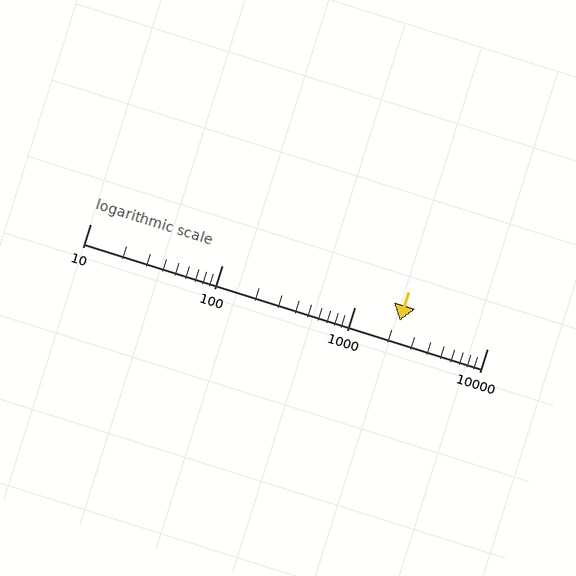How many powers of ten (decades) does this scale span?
The scale spans 3 decades, from 10 to 10000.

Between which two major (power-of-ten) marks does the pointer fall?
The pointer is between 1000 and 10000.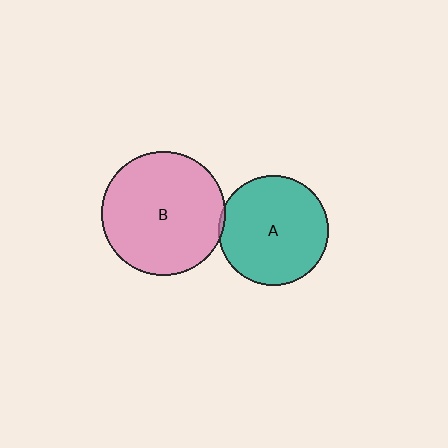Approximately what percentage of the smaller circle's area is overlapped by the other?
Approximately 5%.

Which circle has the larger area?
Circle B (pink).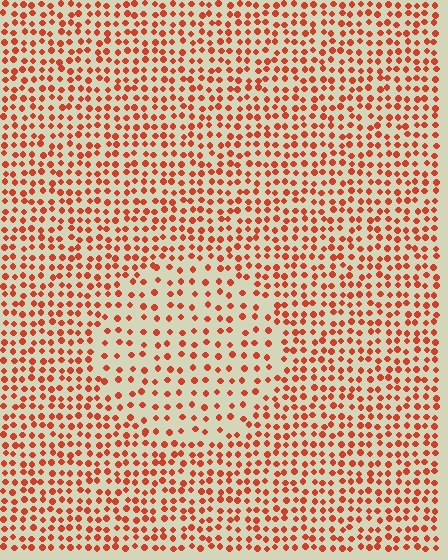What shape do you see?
I see a circle.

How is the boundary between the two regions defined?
The boundary is defined by a change in element density (approximately 1.8x ratio). All elements are the same color, size, and shape.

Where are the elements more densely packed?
The elements are more densely packed outside the circle boundary.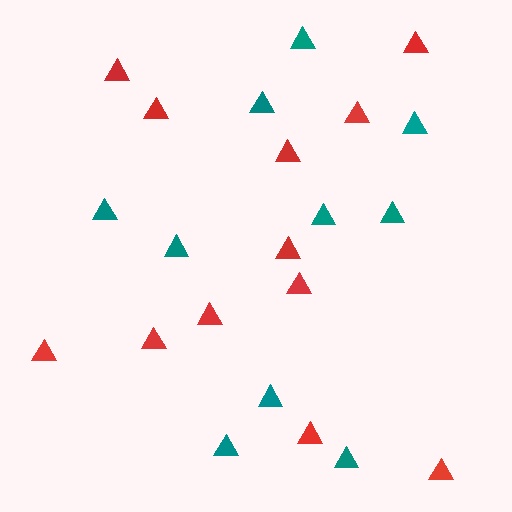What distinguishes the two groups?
There are 2 groups: one group of red triangles (12) and one group of teal triangles (10).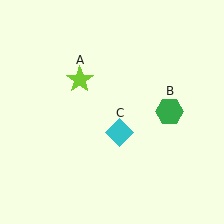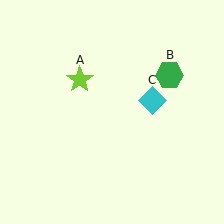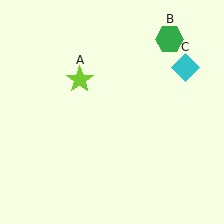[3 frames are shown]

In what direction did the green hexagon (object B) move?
The green hexagon (object B) moved up.